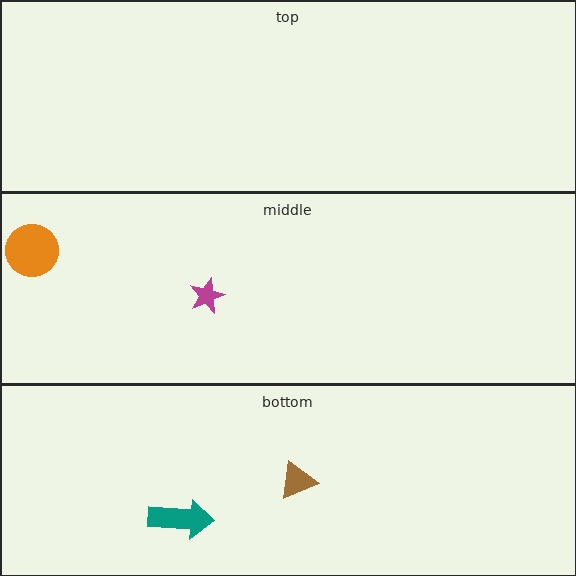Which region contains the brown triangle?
The bottom region.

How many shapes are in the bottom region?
2.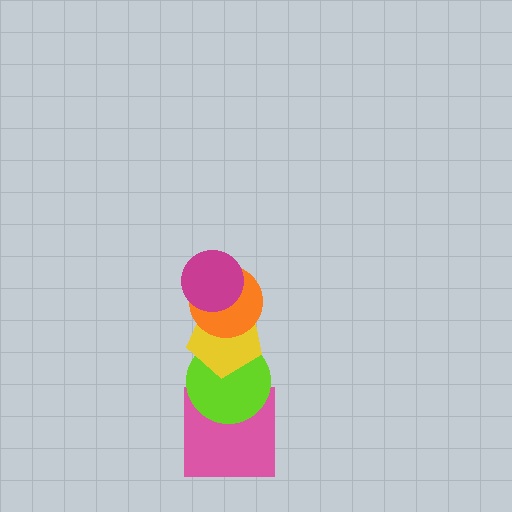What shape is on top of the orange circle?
The magenta circle is on top of the orange circle.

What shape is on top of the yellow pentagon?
The orange circle is on top of the yellow pentagon.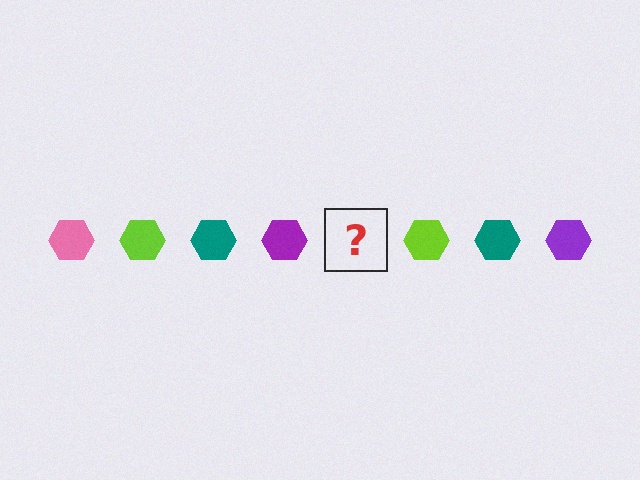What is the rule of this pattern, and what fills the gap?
The rule is that the pattern cycles through pink, lime, teal, purple hexagons. The gap should be filled with a pink hexagon.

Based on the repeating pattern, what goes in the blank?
The blank should be a pink hexagon.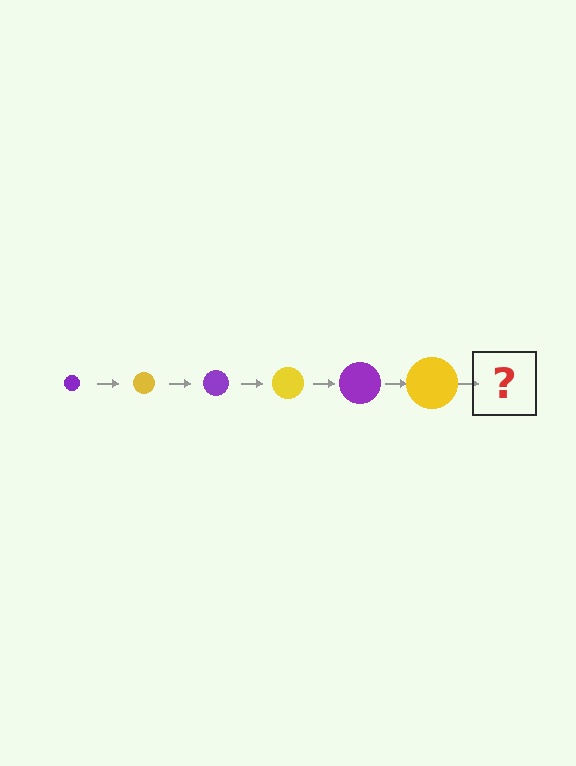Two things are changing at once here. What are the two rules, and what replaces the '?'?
The two rules are that the circle grows larger each step and the color cycles through purple and yellow. The '?' should be a purple circle, larger than the previous one.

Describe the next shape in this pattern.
It should be a purple circle, larger than the previous one.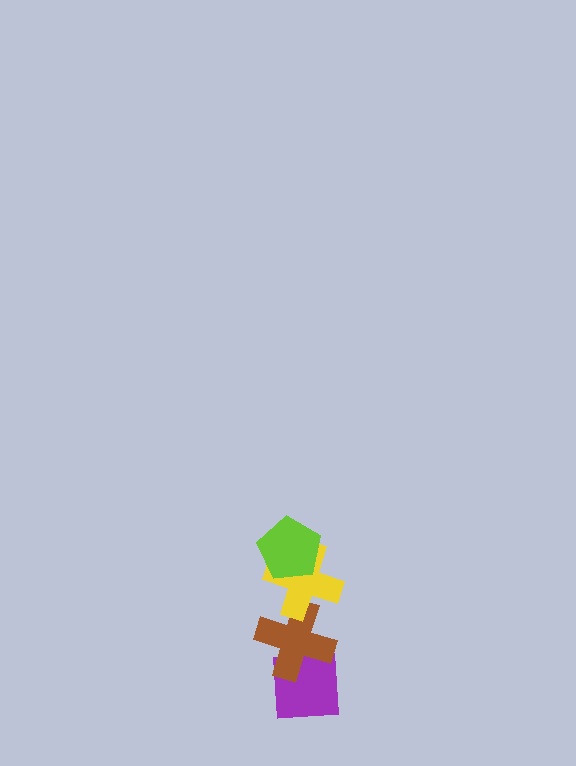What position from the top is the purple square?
The purple square is 4th from the top.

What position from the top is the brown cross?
The brown cross is 3rd from the top.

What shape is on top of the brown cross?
The yellow cross is on top of the brown cross.